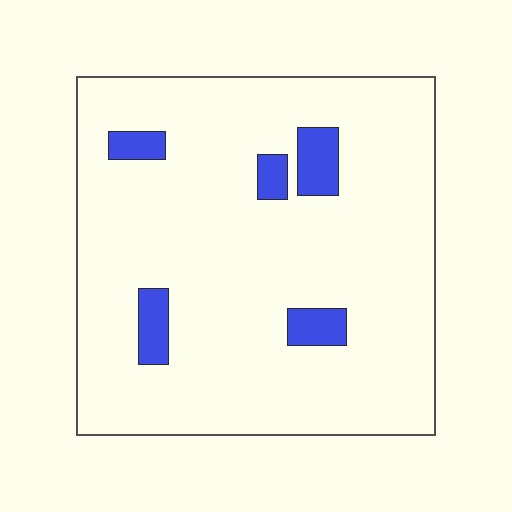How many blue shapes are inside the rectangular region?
5.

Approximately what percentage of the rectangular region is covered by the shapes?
Approximately 10%.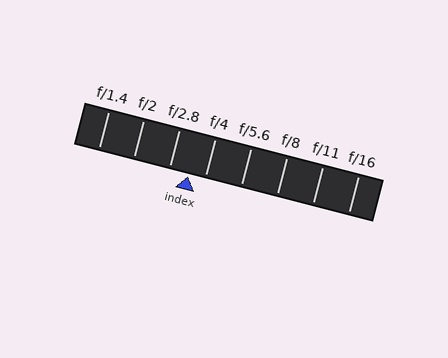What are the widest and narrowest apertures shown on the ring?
The widest aperture shown is f/1.4 and the narrowest is f/16.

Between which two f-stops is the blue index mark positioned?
The index mark is between f/2.8 and f/4.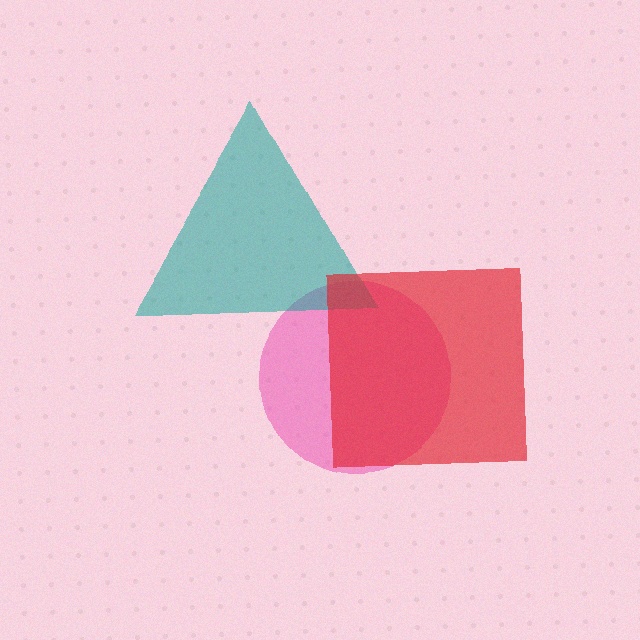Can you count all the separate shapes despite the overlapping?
Yes, there are 3 separate shapes.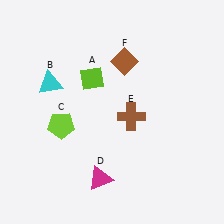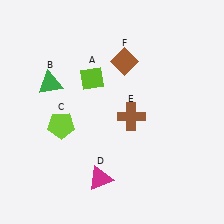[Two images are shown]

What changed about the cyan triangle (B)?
In Image 1, B is cyan. In Image 2, it changed to green.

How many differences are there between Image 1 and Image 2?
There is 1 difference between the two images.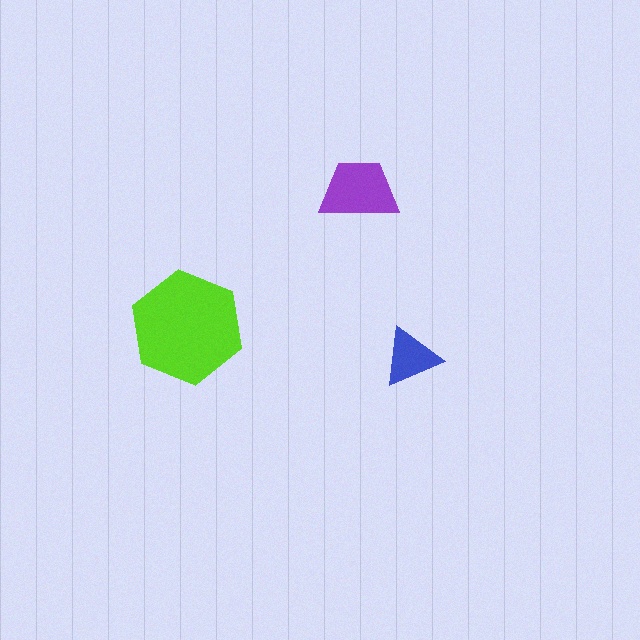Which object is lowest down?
The blue triangle is bottommost.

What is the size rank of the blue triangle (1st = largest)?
3rd.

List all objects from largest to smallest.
The lime hexagon, the purple trapezoid, the blue triangle.